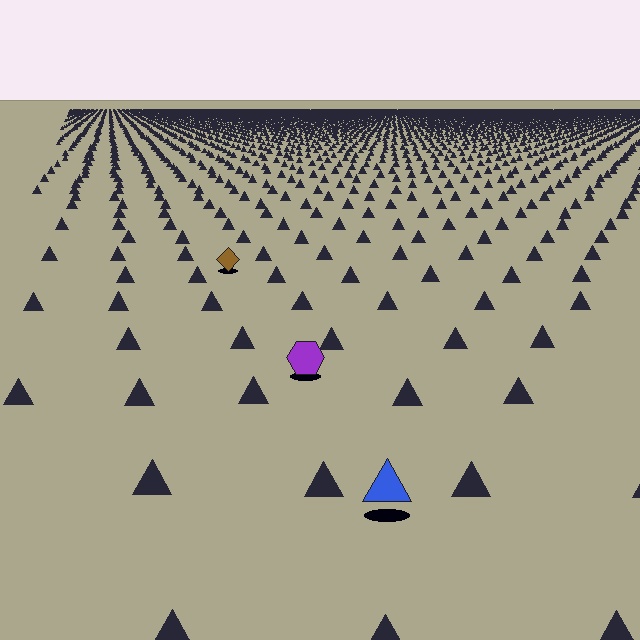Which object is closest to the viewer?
The blue triangle is closest. The texture marks near it are larger and more spread out.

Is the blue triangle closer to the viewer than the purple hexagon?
Yes. The blue triangle is closer — you can tell from the texture gradient: the ground texture is coarser near it.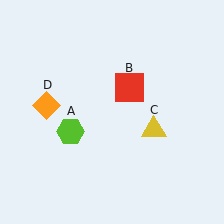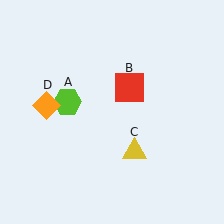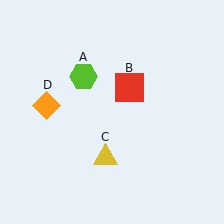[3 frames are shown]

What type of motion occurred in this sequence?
The lime hexagon (object A), yellow triangle (object C) rotated clockwise around the center of the scene.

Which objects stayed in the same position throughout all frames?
Red square (object B) and orange diamond (object D) remained stationary.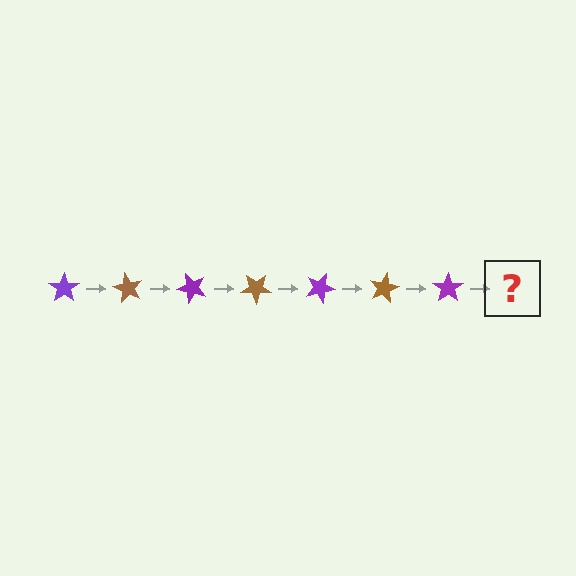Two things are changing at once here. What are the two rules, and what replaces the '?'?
The two rules are that it rotates 60 degrees each step and the color cycles through purple and brown. The '?' should be a brown star, rotated 420 degrees from the start.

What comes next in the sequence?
The next element should be a brown star, rotated 420 degrees from the start.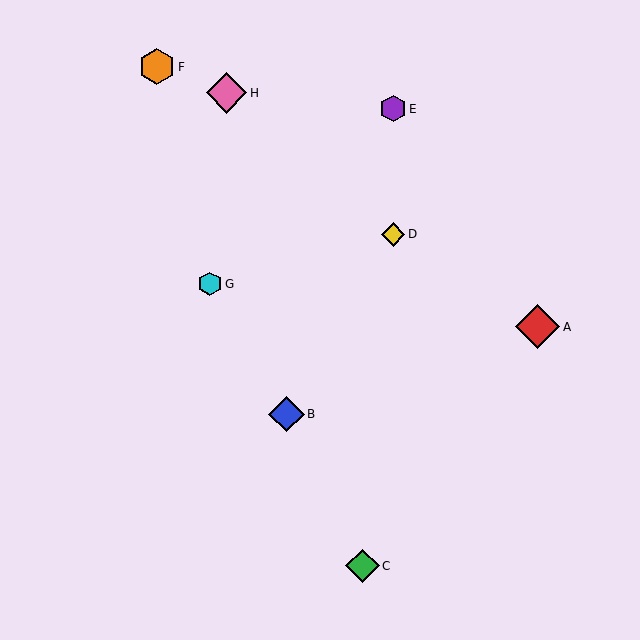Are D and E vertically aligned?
Yes, both are at x≈393.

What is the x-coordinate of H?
Object H is at x≈227.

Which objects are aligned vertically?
Objects D, E are aligned vertically.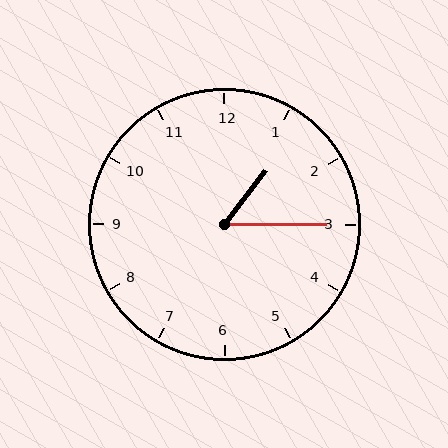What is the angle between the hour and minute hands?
Approximately 52 degrees.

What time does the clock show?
1:15.